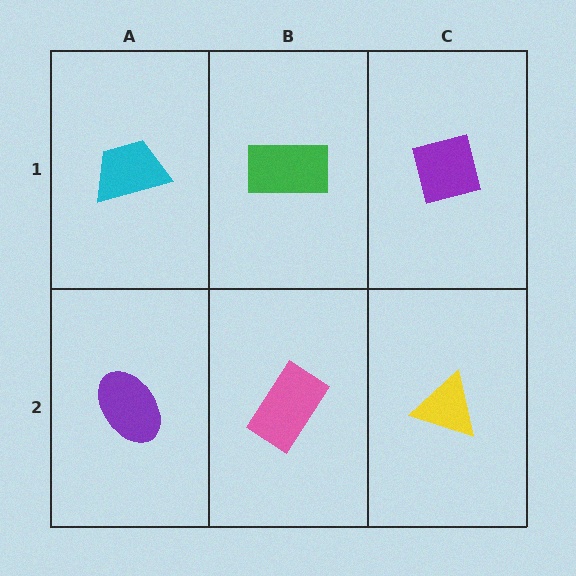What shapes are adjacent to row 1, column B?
A pink rectangle (row 2, column B), a cyan trapezoid (row 1, column A), a purple square (row 1, column C).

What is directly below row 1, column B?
A pink rectangle.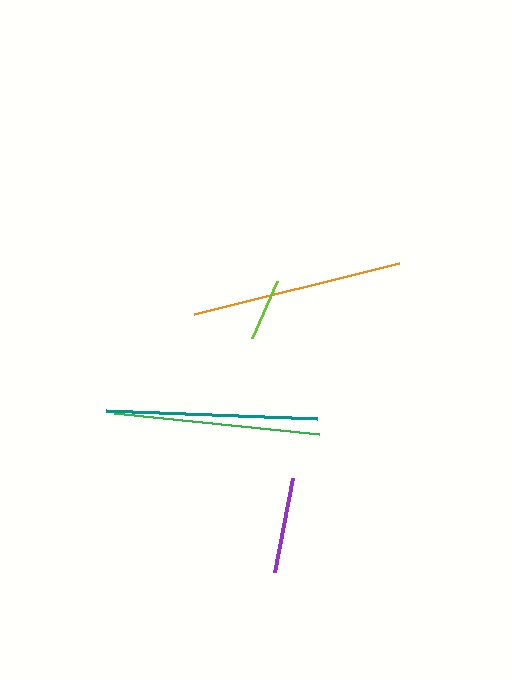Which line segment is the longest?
The teal line is the longest at approximately 212 pixels.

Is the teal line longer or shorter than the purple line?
The teal line is longer than the purple line.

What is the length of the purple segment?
The purple segment is approximately 96 pixels long.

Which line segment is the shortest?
The lime line is the shortest at approximately 63 pixels.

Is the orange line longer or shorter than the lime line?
The orange line is longer than the lime line.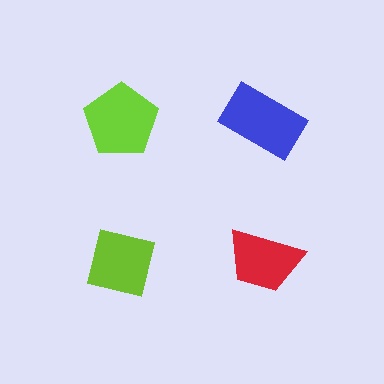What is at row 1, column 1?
A lime pentagon.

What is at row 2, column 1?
A lime square.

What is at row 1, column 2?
A blue rectangle.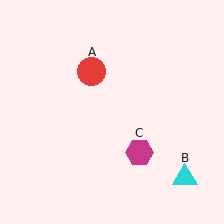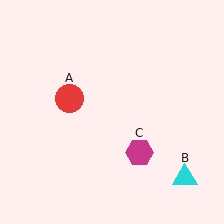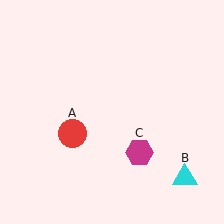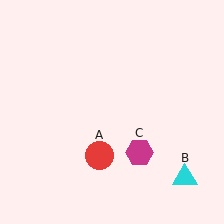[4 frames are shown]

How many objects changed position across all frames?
1 object changed position: red circle (object A).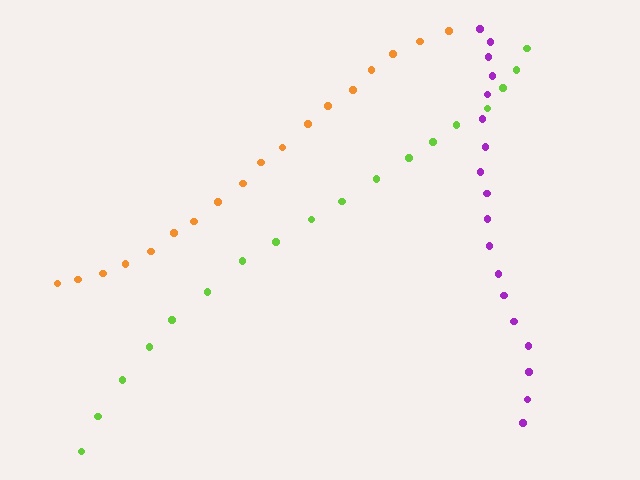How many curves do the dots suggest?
There are 3 distinct paths.